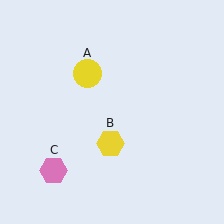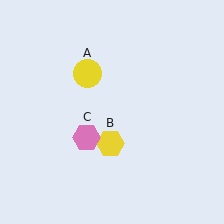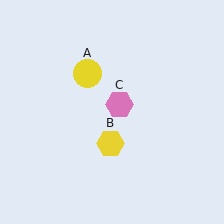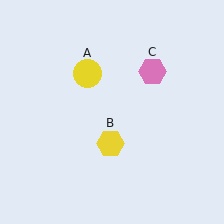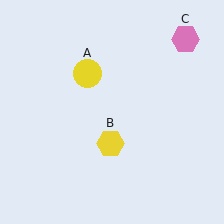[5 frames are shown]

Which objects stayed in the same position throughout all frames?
Yellow circle (object A) and yellow hexagon (object B) remained stationary.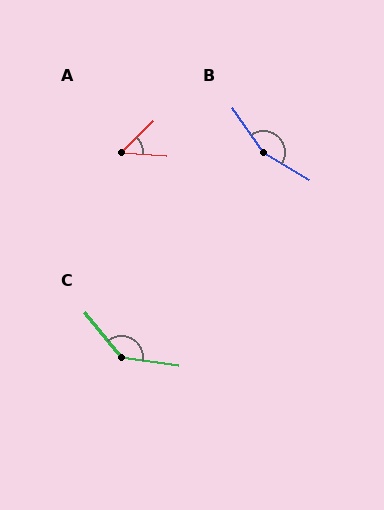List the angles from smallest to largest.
A (48°), C (137°), B (155°).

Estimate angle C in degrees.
Approximately 137 degrees.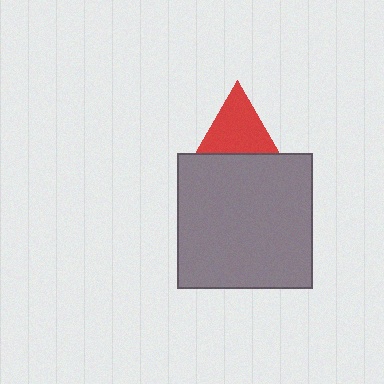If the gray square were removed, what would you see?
You would see the complete red triangle.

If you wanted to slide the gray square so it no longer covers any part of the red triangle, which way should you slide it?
Slide it down — that is the most direct way to separate the two shapes.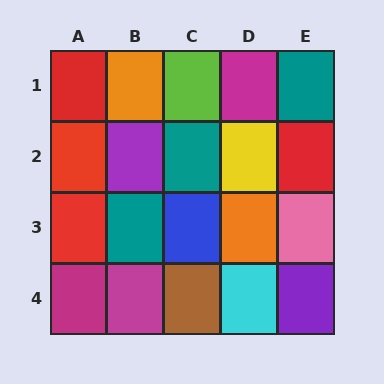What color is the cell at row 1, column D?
Magenta.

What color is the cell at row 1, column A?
Red.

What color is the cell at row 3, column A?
Red.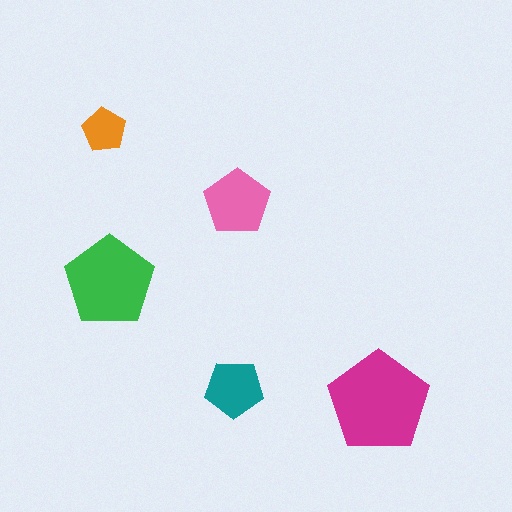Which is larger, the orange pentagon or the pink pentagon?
The pink one.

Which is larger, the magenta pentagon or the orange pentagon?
The magenta one.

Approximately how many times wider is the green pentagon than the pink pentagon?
About 1.5 times wider.